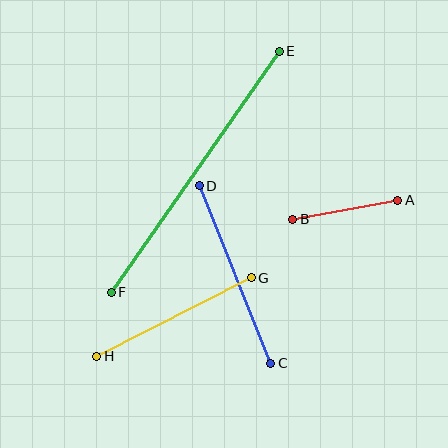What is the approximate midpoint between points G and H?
The midpoint is at approximately (174, 317) pixels.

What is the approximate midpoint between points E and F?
The midpoint is at approximately (195, 172) pixels.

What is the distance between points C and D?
The distance is approximately 191 pixels.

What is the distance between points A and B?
The distance is approximately 107 pixels.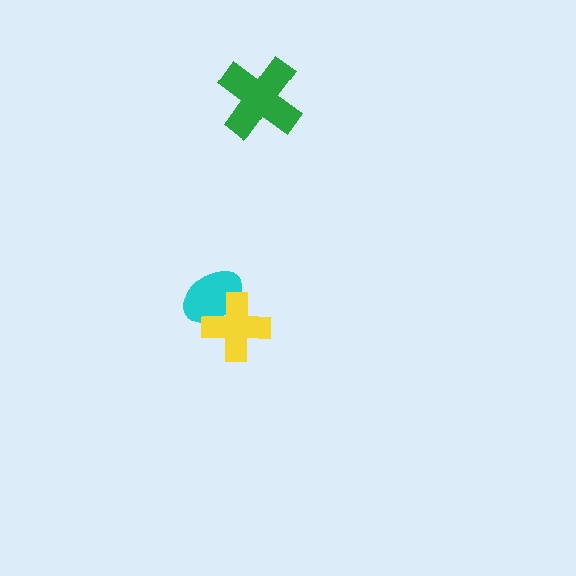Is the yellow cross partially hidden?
No, no other shape covers it.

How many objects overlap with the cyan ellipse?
1 object overlaps with the cyan ellipse.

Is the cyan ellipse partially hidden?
Yes, it is partially covered by another shape.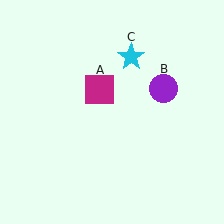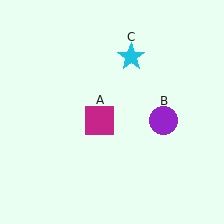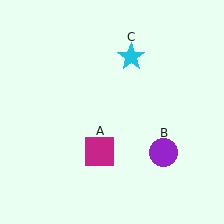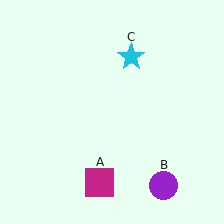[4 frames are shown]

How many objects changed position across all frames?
2 objects changed position: magenta square (object A), purple circle (object B).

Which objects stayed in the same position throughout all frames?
Cyan star (object C) remained stationary.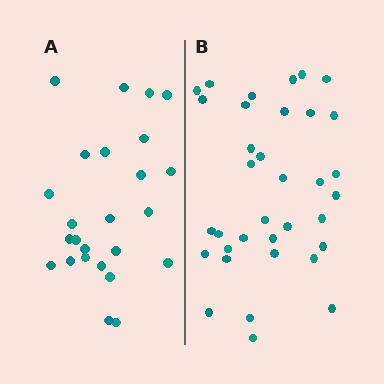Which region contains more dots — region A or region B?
Region B (the right region) has more dots.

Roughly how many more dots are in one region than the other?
Region B has roughly 10 or so more dots than region A.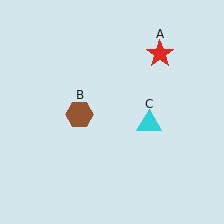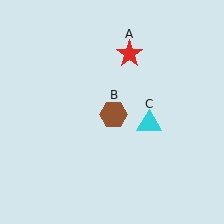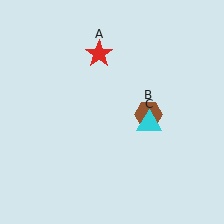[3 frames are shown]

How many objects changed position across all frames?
2 objects changed position: red star (object A), brown hexagon (object B).